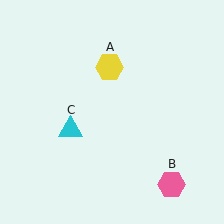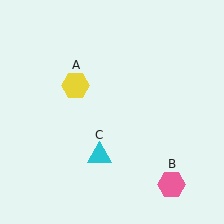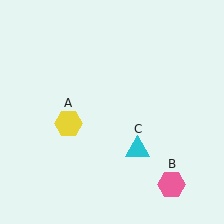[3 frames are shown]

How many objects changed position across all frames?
2 objects changed position: yellow hexagon (object A), cyan triangle (object C).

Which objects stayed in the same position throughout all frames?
Pink hexagon (object B) remained stationary.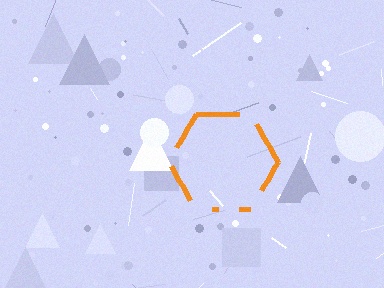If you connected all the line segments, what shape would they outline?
They would outline a hexagon.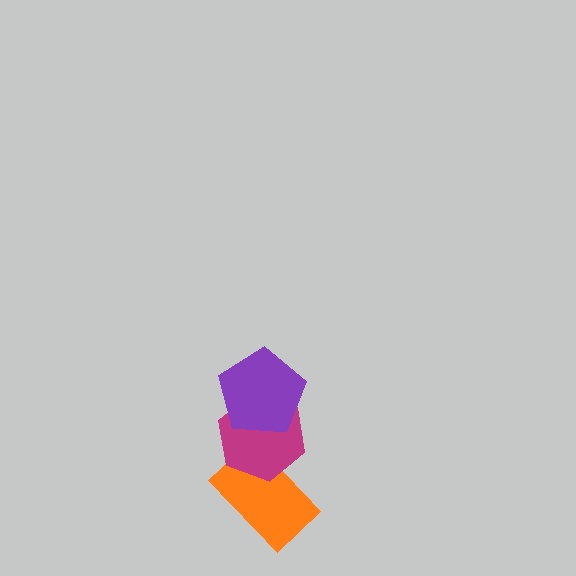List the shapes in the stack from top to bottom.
From top to bottom: the purple pentagon, the magenta hexagon, the orange rectangle.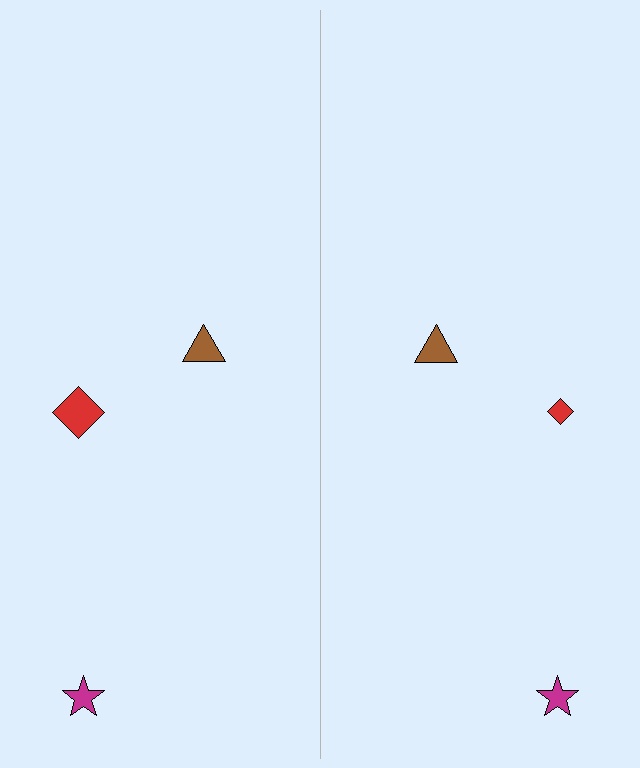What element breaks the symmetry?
The red diamond on the right side has a different size than its mirror counterpart.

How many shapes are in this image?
There are 6 shapes in this image.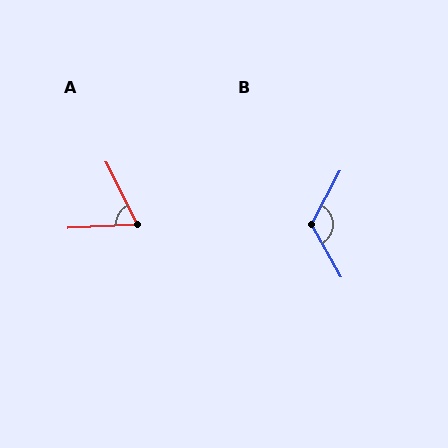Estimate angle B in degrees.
Approximately 122 degrees.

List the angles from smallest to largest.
A (66°), B (122°).